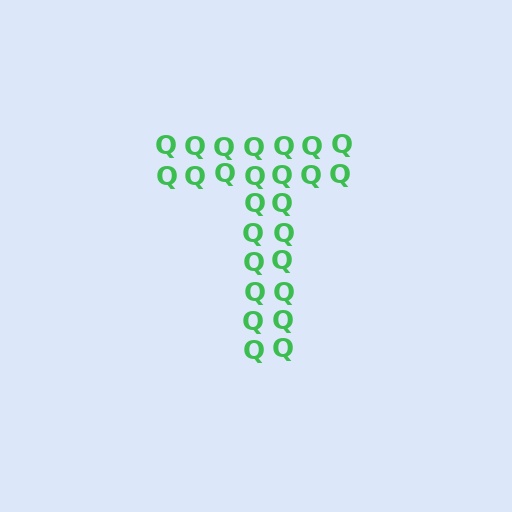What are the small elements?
The small elements are letter Q's.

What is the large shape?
The large shape is the letter T.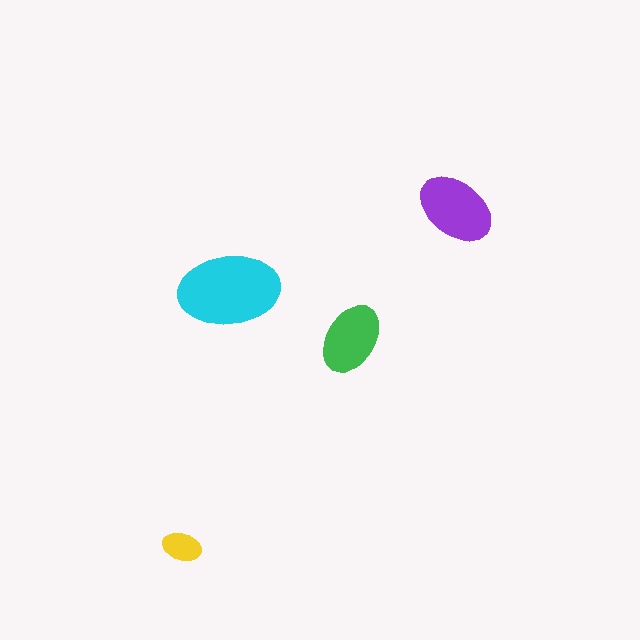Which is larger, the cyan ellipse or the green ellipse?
The cyan one.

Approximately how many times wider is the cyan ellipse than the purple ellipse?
About 1.5 times wider.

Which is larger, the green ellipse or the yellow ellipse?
The green one.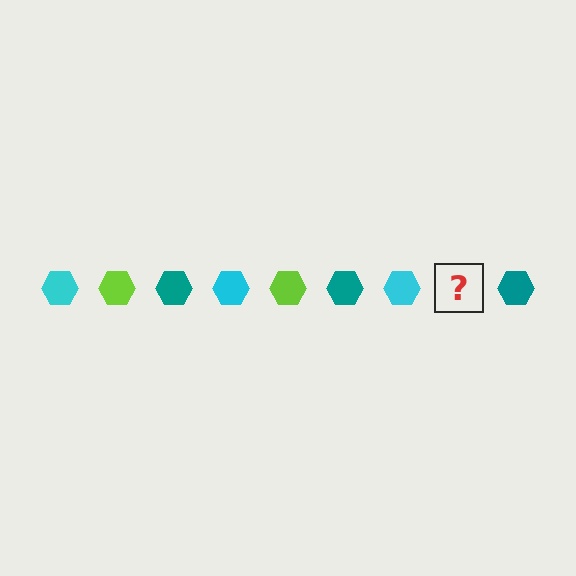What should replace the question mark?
The question mark should be replaced with a lime hexagon.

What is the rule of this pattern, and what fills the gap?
The rule is that the pattern cycles through cyan, lime, teal hexagons. The gap should be filled with a lime hexagon.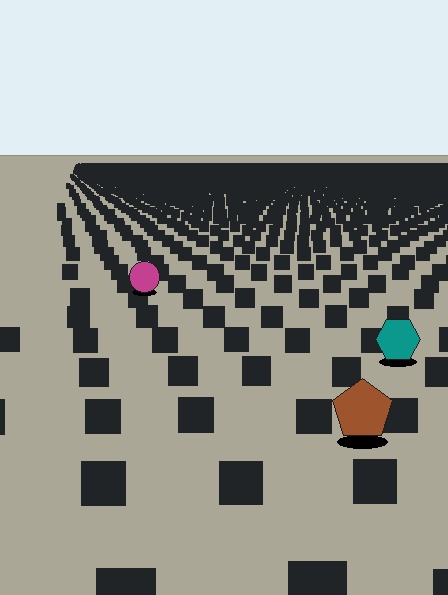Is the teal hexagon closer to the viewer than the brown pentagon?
No. The brown pentagon is closer — you can tell from the texture gradient: the ground texture is coarser near it.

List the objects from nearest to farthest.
From nearest to farthest: the brown pentagon, the teal hexagon, the magenta circle.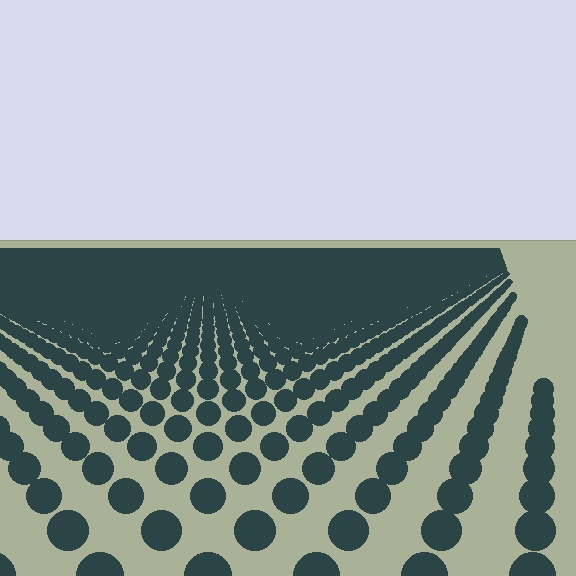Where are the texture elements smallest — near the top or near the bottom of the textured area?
Near the top.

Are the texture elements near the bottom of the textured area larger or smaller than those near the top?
Larger. Near the bottom, elements are closer to the viewer and appear at a bigger on-screen size.